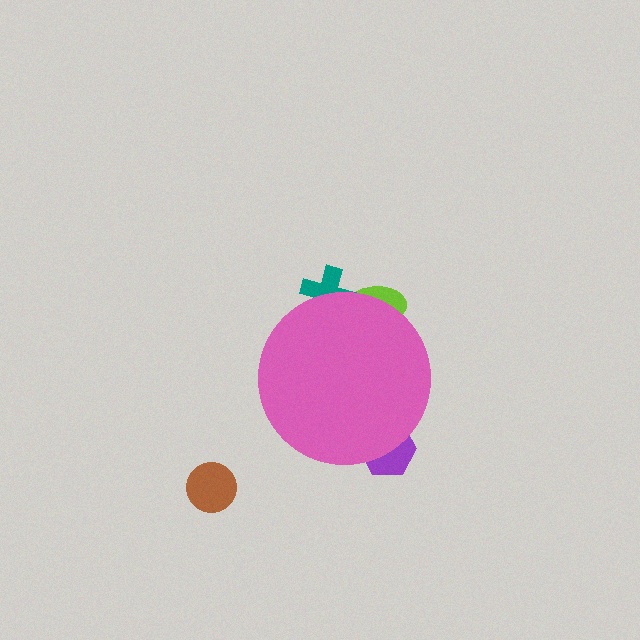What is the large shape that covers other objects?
A pink circle.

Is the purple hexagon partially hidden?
Yes, the purple hexagon is partially hidden behind the pink circle.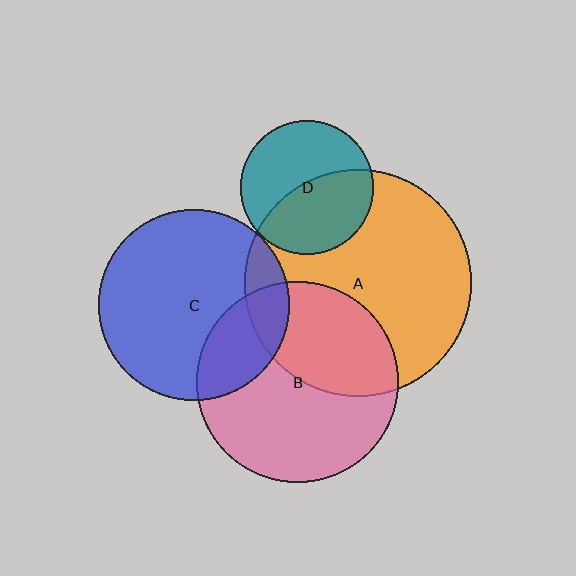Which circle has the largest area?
Circle A (orange).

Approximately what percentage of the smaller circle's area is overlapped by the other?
Approximately 15%.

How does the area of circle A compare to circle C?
Approximately 1.4 times.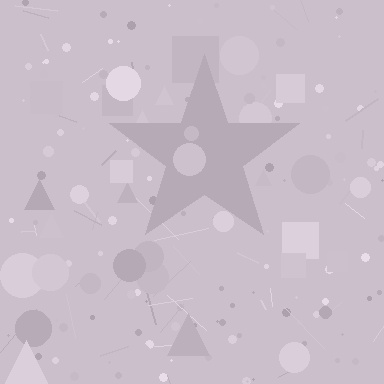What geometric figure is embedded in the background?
A star is embedded in the background.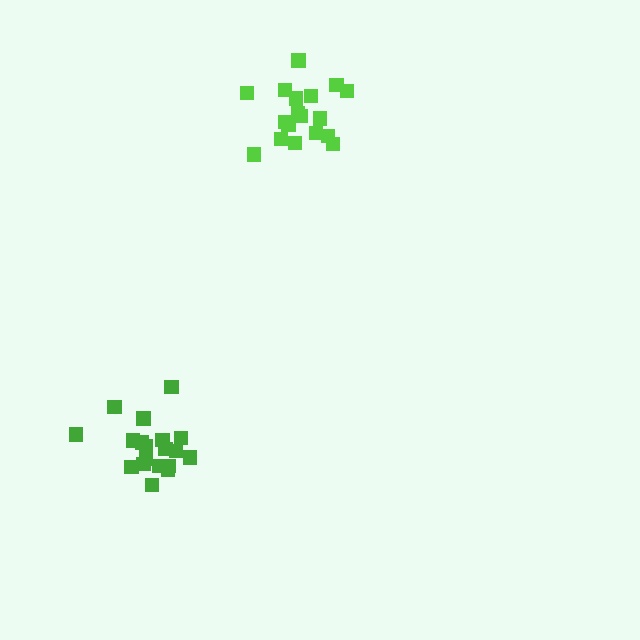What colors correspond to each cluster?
The clusters are colored: green, lime.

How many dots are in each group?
Group 1: 19 dots, Group 2: 18 dots (37 total).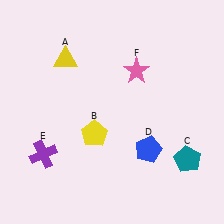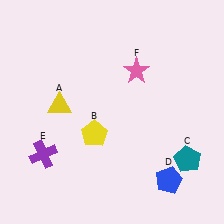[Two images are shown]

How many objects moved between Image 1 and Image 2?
2 objects moved between the two images.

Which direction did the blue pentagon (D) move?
The blue pentagon (D) moved down.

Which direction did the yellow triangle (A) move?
The yellow triangle (A) moved down.